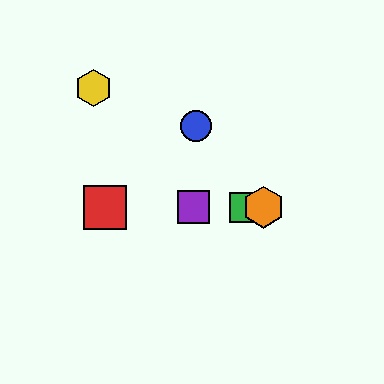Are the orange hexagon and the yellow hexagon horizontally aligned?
No, the orange hexagon is at y≈207 and the yellow hexagon is at y≈88.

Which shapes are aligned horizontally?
The red square, the green square, the purple square, the orange hexagon are aligned horizontally.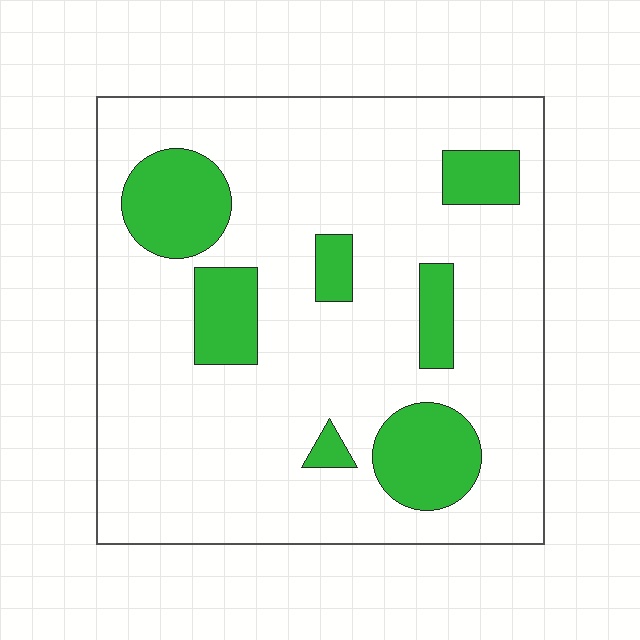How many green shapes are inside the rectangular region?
7.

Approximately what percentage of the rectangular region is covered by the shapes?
Approximately 20%.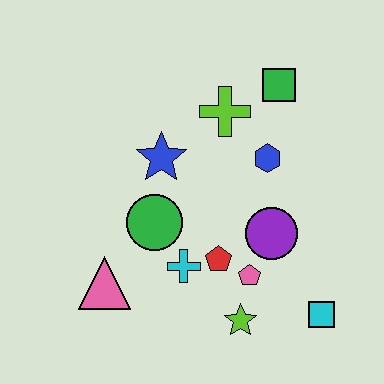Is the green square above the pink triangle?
Yes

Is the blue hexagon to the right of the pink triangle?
Yes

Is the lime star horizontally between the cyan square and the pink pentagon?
No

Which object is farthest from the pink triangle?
The green square is farthest from the pink triangle.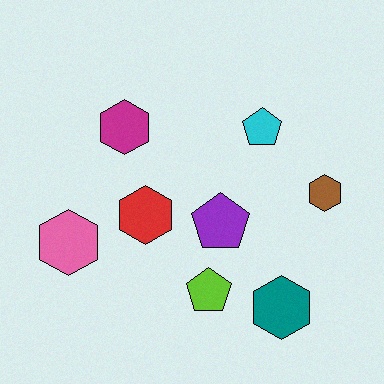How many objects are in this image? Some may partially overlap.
There are 8 objects.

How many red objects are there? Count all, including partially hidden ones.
There is 1 red object.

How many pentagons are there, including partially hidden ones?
There are 3 pentagons.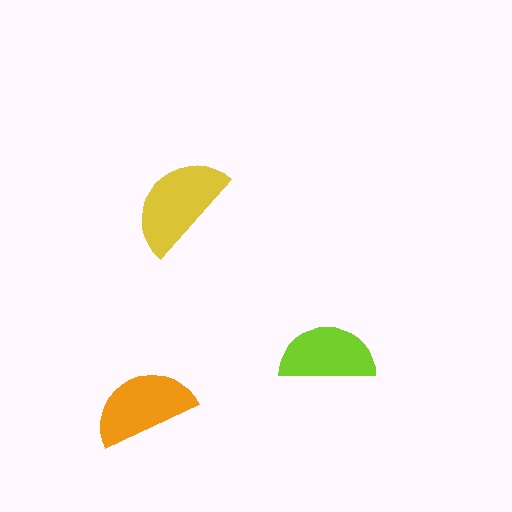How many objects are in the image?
There are 3 objects in the image.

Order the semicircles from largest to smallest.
the yellow one, the orange one, the lime one.